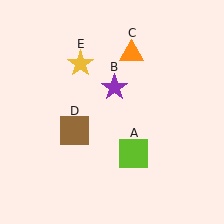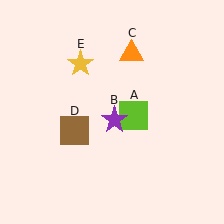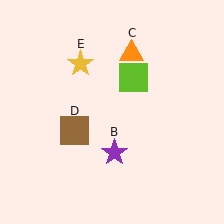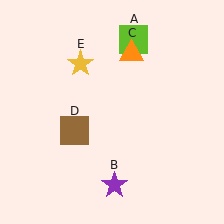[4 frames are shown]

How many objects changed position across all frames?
2 objects changed position: lime square (object A), purple star (object B).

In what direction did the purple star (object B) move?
The purple star (object B) moved down.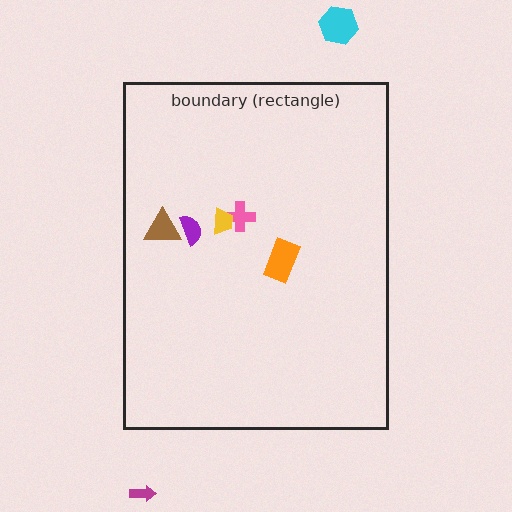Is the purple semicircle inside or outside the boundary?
Inside.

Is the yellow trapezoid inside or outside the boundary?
Inside.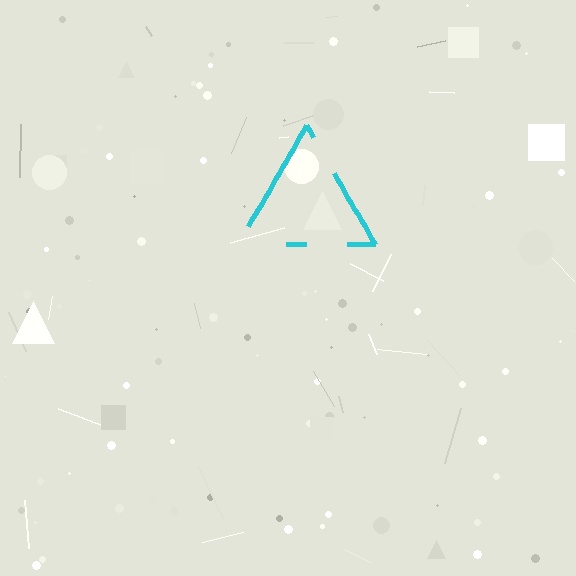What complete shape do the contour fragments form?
The contour fragments form a triangle.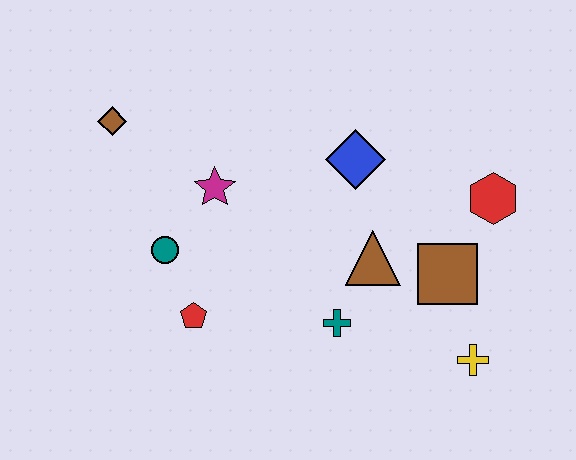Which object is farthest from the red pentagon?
The red hexagon is farthest from the red pentagon.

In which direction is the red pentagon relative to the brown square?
The red pentagon is to the left of the brown square.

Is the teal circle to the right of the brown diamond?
Yes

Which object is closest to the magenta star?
The teal circle is closest to the magenta star.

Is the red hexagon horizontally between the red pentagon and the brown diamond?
No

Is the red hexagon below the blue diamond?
Yes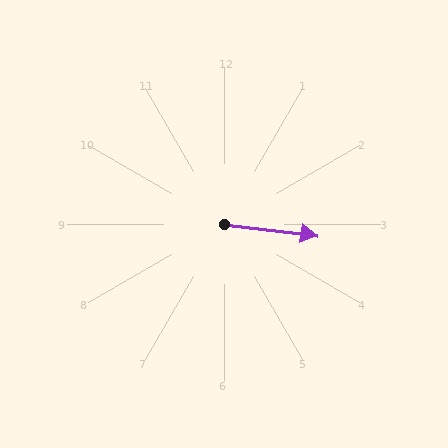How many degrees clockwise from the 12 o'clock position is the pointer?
Approximately 97 degrees.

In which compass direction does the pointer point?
East.